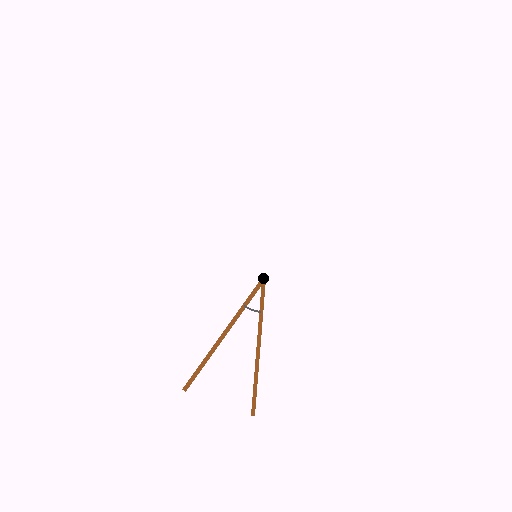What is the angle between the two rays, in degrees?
Approximately 31 degrees.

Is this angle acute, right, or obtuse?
It is acute.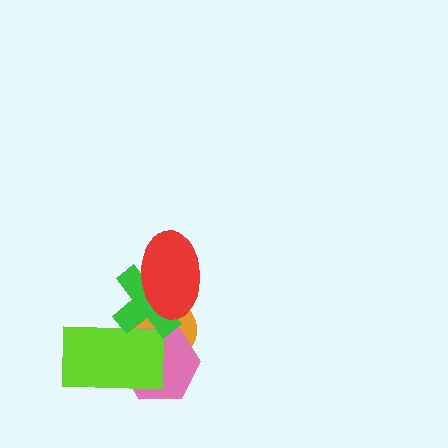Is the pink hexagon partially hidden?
Yes, it is partially covered by another shape.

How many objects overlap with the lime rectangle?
3 objects overlap with the lime rectangle.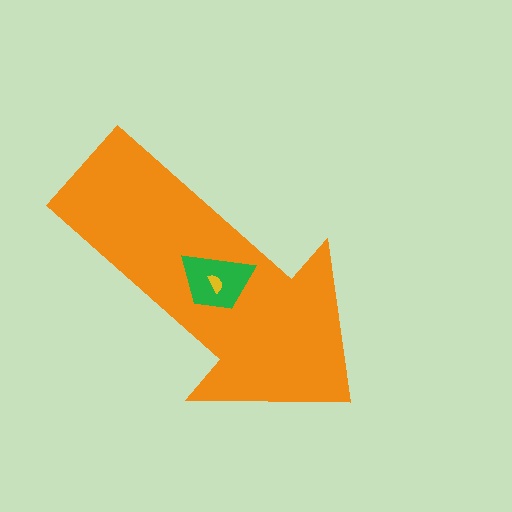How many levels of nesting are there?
3.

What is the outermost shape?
The orange arrow.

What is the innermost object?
The yellow semicircle.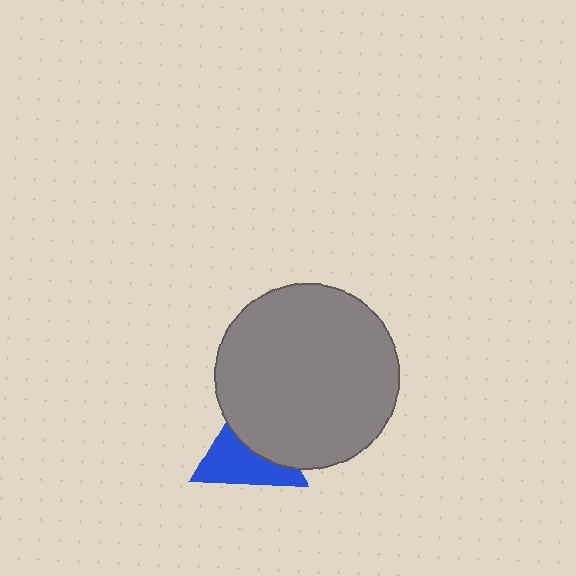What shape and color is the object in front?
The object in front is a gray circle.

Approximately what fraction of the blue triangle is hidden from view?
Roughly 46% of the blue triangle is hidden behind the gray circle.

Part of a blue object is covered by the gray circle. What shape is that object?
It is a triangle.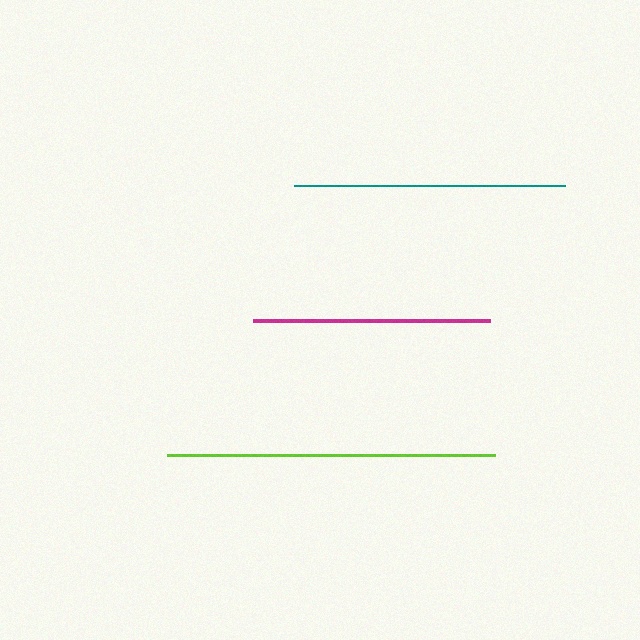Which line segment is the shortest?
The magenta line is the shortest at approximately 237 pixels.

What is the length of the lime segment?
The lime segment is approximately 328 pixels long.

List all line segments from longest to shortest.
From longest to shortest: lime, teal, magenta.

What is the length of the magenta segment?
The magenta segment is approximately 237 pixels long.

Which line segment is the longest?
The lime line is the longest at approximately 328 pixels.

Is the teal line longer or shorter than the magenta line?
The teal line is longer than the magenta line.